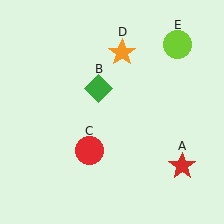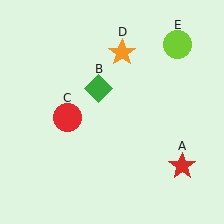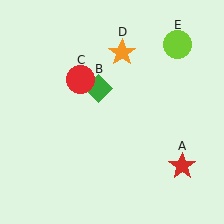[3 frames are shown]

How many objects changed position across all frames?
1 object changed position: red circle (object C).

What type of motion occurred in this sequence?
The red circle (object C) rotated clockwise around the center of the scene.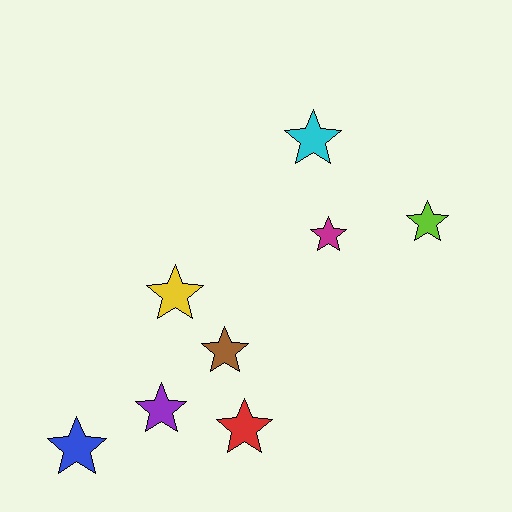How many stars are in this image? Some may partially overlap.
There are 8 stars.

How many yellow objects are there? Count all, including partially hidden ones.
There is 1 yellow object.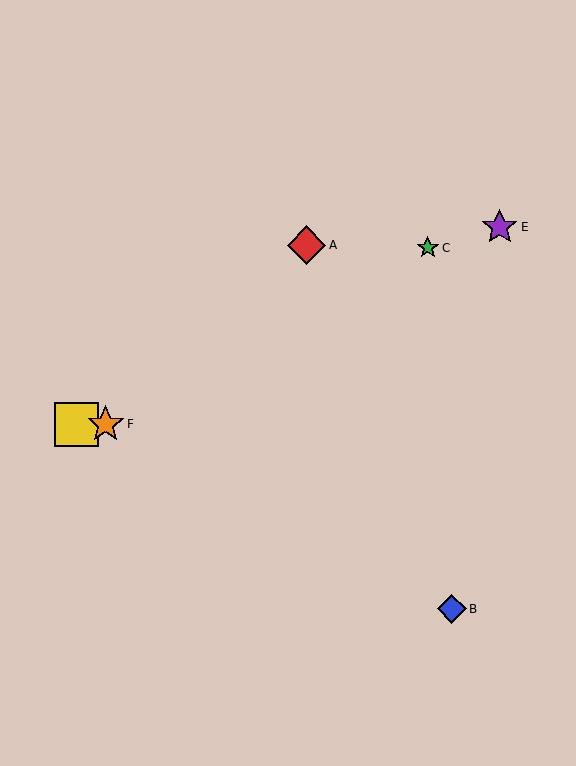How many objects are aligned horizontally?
2 objects (D, F) are aligned horizontally.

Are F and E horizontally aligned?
No, F is at y≈424 and E is at y≈227.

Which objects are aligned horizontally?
Objects D, F are aligned horizontally.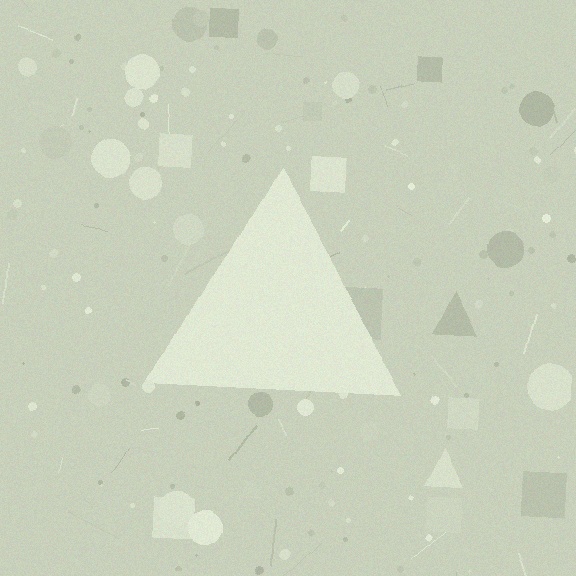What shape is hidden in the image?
A triangle is hidden in the image.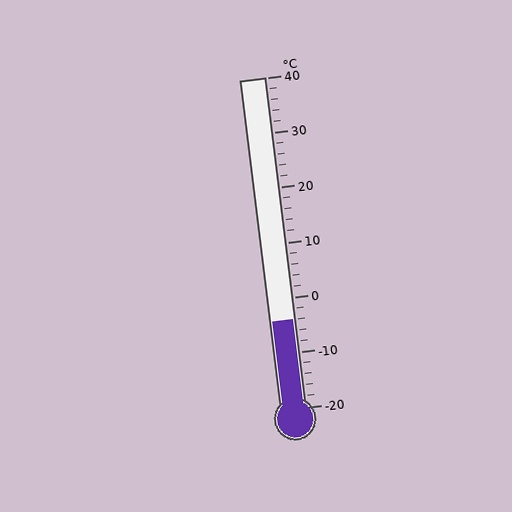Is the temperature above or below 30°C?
The temperature is below 30°C.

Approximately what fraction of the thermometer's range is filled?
The thermometer is filled to approximately 25% of its range.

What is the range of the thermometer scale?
The thermometer scale ranges from -20°C to 40°C.